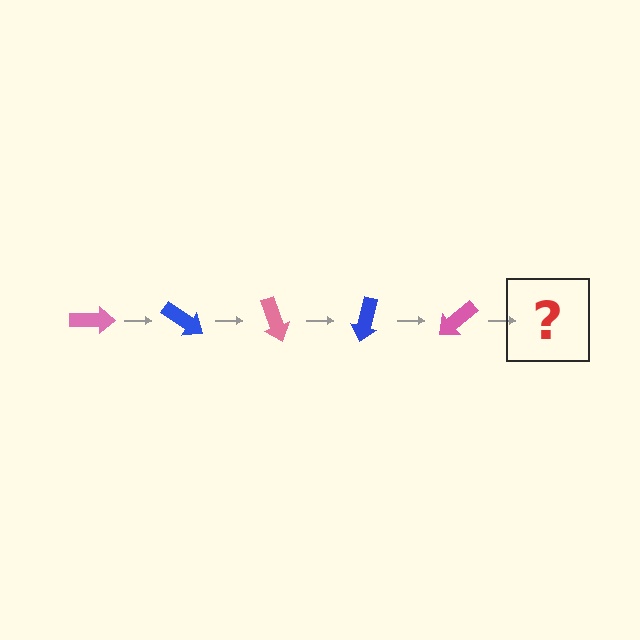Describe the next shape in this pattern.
It should be a blue arrow, rotated 175 degrees from the start.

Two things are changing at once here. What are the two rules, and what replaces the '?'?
The two rules are that it rotates 35 degrees each step and the color cycles through pink and blue. The '?' should be a blue arrow, rotated 175 degrees from the start.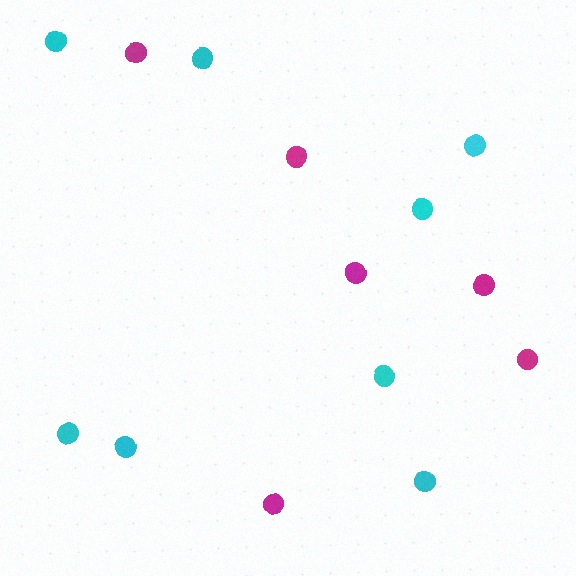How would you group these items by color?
There are 2 groups: one group of magenta circles (6) and one group of cyan circles (8).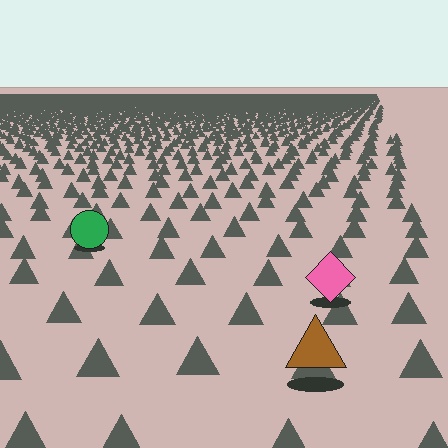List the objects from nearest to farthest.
From nearest to farthest: the brown triangle, the pink diamond, the green circle.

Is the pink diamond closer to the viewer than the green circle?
Yes. The pink diamond is closer — you can tell from the texture gradient: the ground texture is coarser near it.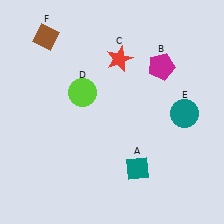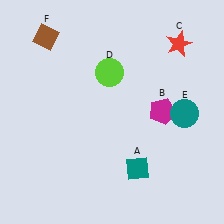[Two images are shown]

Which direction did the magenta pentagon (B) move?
The magenta pentagon (B) moved down.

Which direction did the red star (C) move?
The red star (C) moved right.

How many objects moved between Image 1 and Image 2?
3 objects moved between the two images.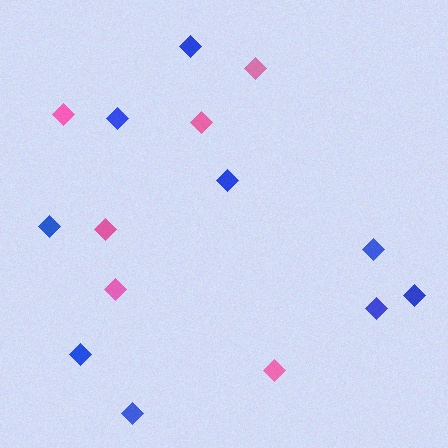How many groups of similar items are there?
There are 2 groups: one group of blue diamonds (9) and one group of pink diamonds (6).